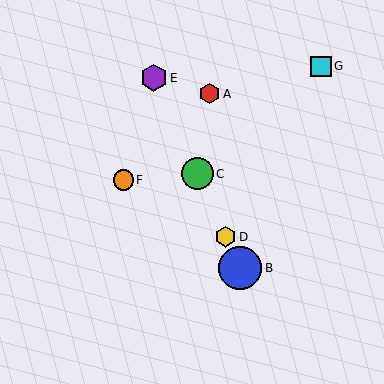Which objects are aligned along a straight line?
Objects B, C, D, E are aligned along a straight line.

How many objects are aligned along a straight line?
4 objects (B, C, D, E) are aligned along a straight line.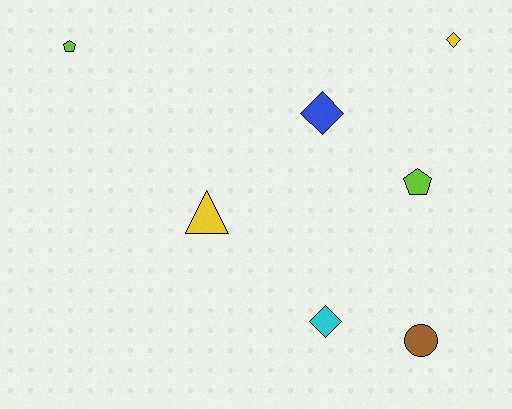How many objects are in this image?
There are 7 objects.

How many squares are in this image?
There are no squares.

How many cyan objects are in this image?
There is 1 cyan object.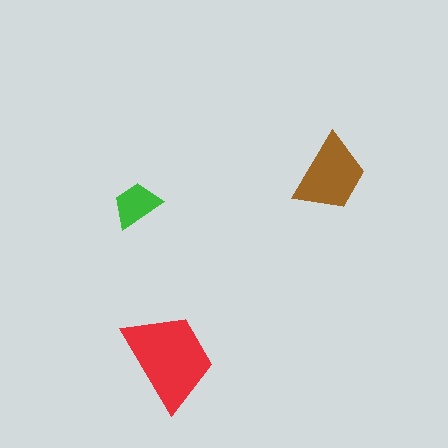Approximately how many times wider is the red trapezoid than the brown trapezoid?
About 1.5 times wider.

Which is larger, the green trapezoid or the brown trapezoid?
The brown one.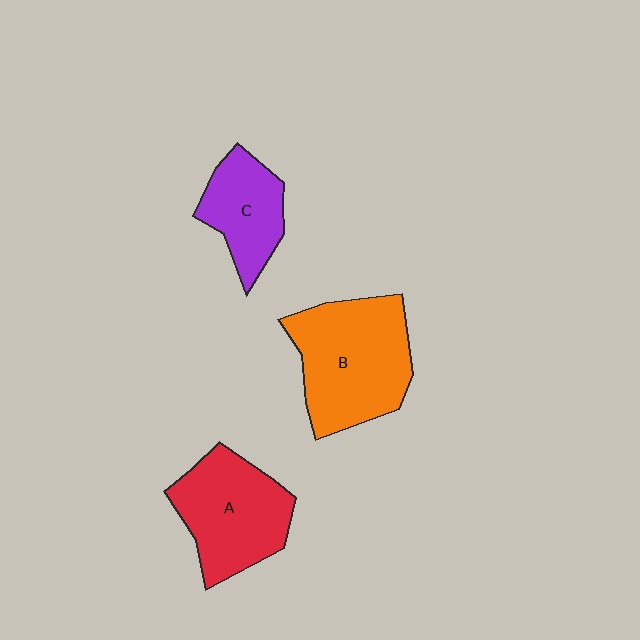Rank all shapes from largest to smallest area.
From largest to smallest: B (orange), A (red), C (purple).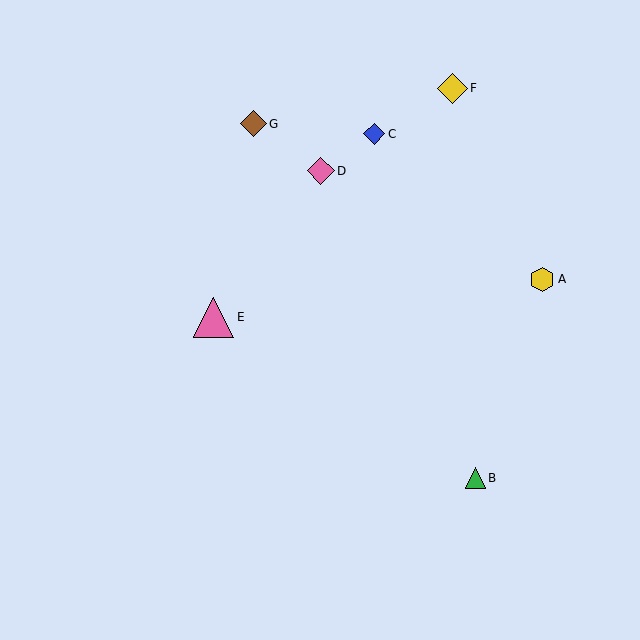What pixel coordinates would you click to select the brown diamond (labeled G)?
Click at (253, 124) to select the brown diamond G.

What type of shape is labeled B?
Shape B is a green triangle.